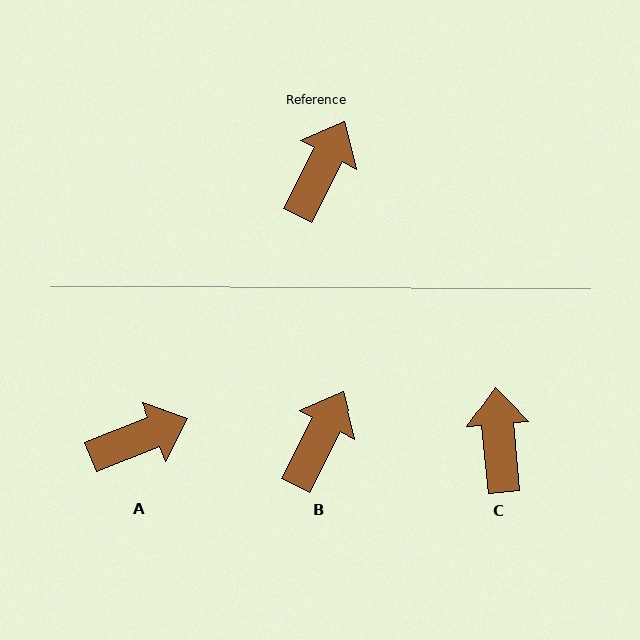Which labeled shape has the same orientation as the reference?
B.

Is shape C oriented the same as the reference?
No, it is off by about 32 degrees.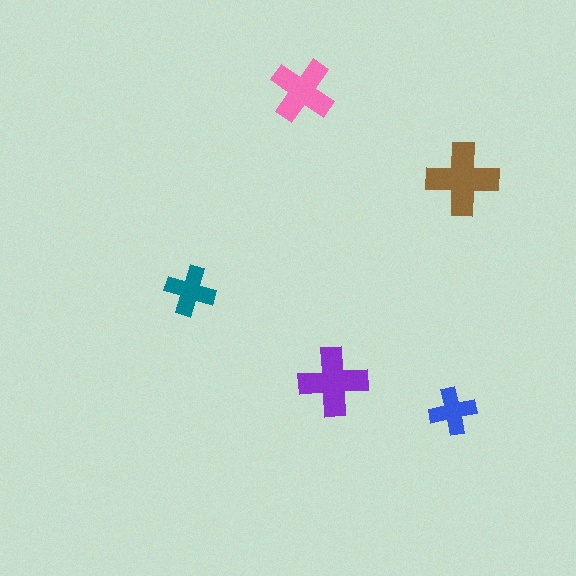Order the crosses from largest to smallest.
the brown one, the purple one, the pink one, the teal one, the blue one.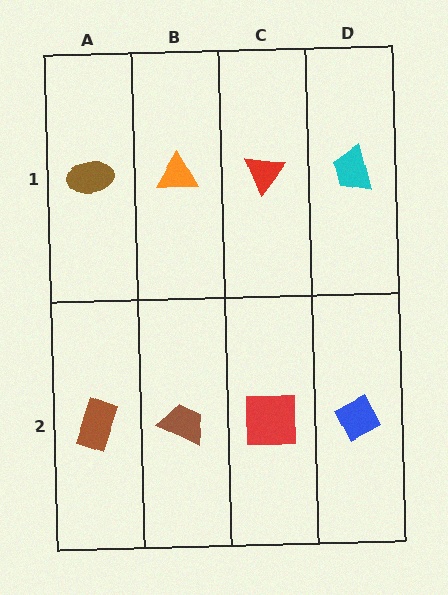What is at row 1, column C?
A red triangle.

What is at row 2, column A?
A brown rectangle.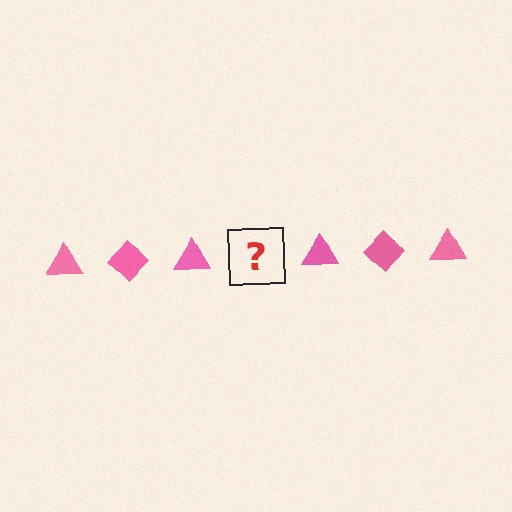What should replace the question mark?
The question mark should be replaced with a pink diamond.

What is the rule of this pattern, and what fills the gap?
The rule is that the pattern cycles through triangle, diamond shapes in pink. The gap should be filled with a pink diamond.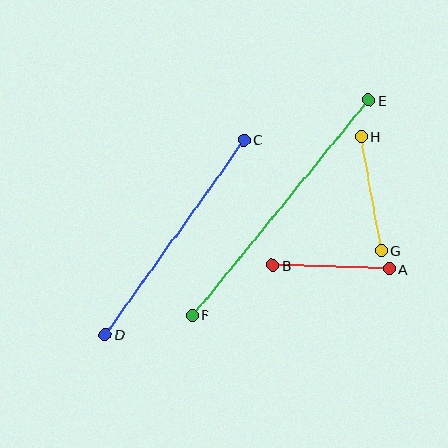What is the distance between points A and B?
The distance is approximately 116 pixels.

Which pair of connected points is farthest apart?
Points E and F are farthest apart.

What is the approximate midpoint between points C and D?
The midpoint is at approximately (175, 237) pixels.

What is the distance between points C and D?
The distance is approximately 239 pixels.